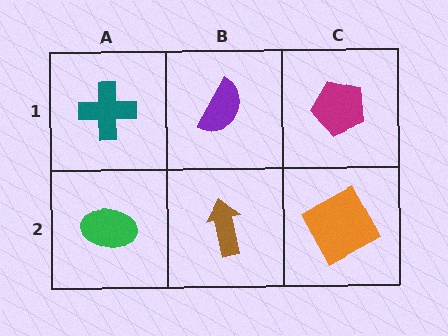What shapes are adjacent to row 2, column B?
A purple semicircle (row 1, column B), a green ellipse (row 2, column A), an orange square (row 2, column C).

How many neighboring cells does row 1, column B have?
3.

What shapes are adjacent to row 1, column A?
A green ellipse (row 2, column A), a purple semicircle (row 1, column B).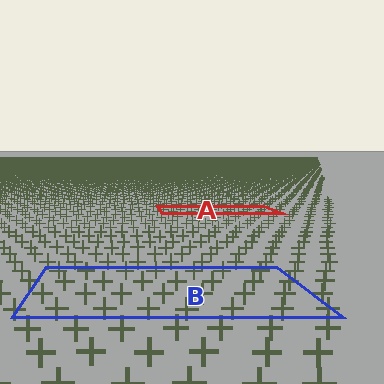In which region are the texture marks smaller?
The texture marks are smaller in region A, because it is farther away.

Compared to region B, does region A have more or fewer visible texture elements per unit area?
Region A has more texture elements per unit area — they are packed more densely because it is farther away.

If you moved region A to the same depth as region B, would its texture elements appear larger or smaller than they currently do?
They would appear larger. At a closer depth, the same texture elements are projected at a bigger on-screen size.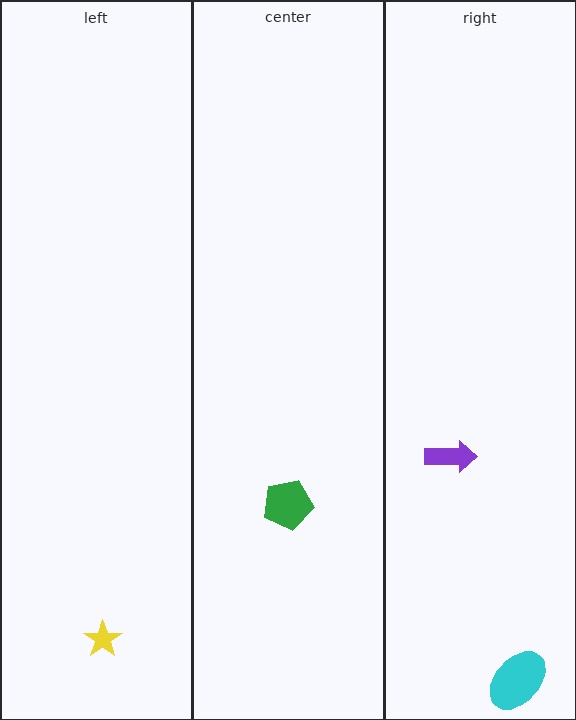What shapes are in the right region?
The purple arrow, the cyan ellipse.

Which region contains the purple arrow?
The right region.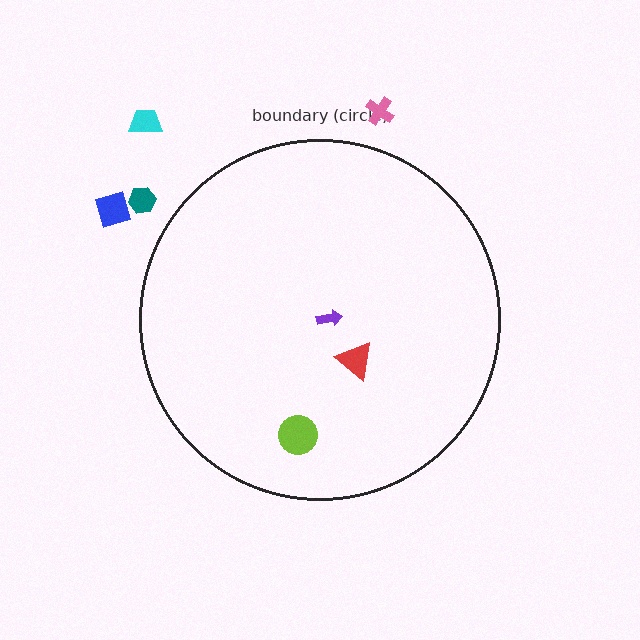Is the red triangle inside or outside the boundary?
Inside.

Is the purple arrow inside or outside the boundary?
Inside.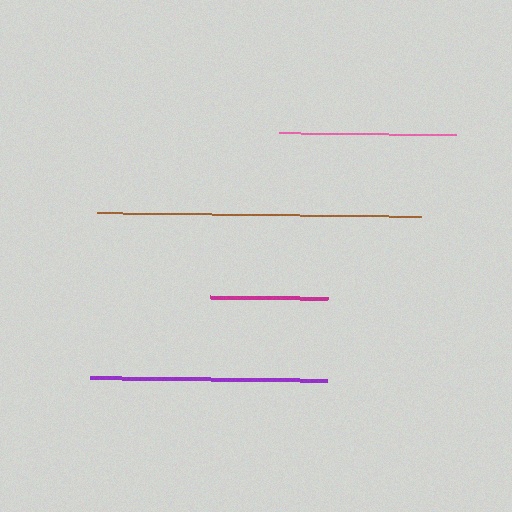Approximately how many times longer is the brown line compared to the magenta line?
The brown line is approximately 2.8 times the length of the magenta line.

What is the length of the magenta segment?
The magenta segment is approximately 118 pixels long.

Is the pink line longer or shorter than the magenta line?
The pink line is longer than the magenta line.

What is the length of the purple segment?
The purple segment is approximately 237 pixels long.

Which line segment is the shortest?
The magenta line is the shortest at approximately 118 pixels.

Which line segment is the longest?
The brown line is the longest at approximately 324 pixels.